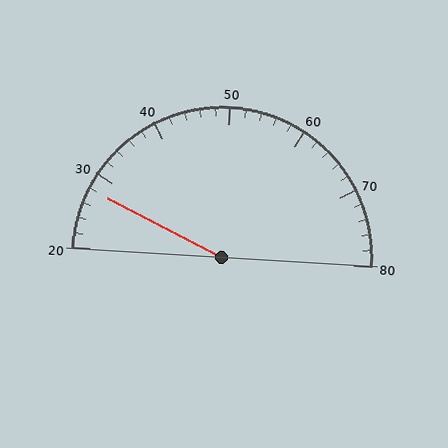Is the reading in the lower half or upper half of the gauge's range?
The reading is in the lower half of the range (20 to 80).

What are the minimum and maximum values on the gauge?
The gauge ranges from 20 to 80.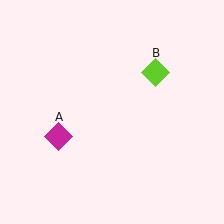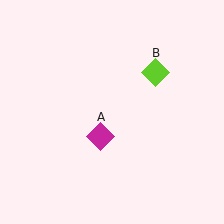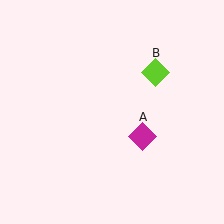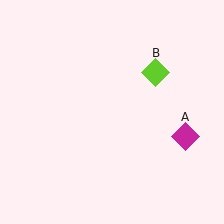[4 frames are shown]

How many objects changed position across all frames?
1 object changed position: magenta diamond (object A).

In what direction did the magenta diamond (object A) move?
The magenta diamond (object A) moved right.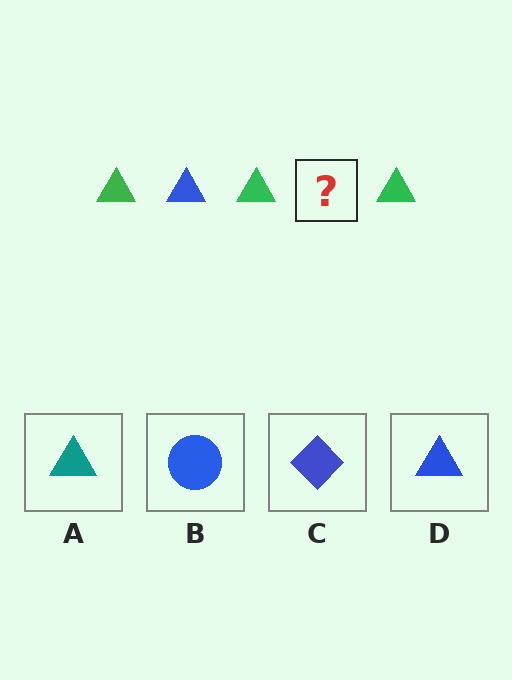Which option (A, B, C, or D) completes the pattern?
D.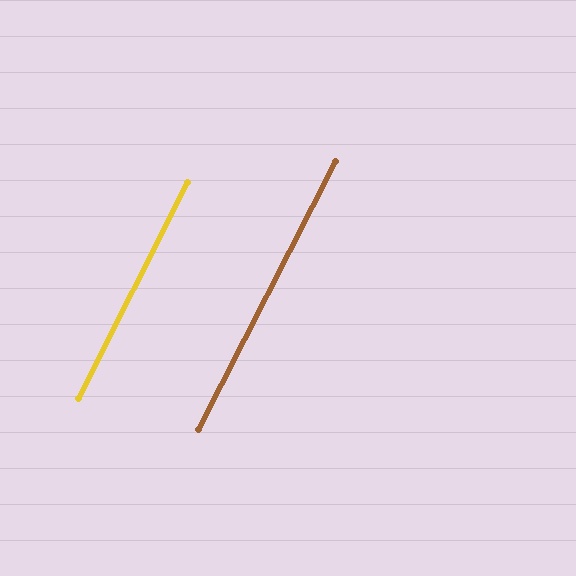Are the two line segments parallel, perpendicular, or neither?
Parallel — their directions differ by only 0.4°.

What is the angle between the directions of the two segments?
Approximately 0 degrees.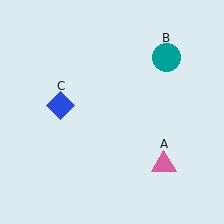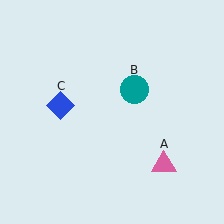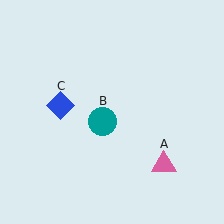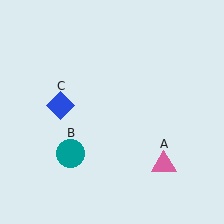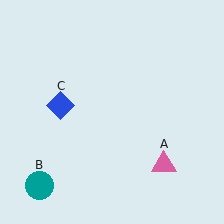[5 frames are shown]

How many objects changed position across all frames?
1 object changed position: teal circle (object B).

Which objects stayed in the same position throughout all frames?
Pink triangle (object A) and blue diamond (object C) remained stationary.